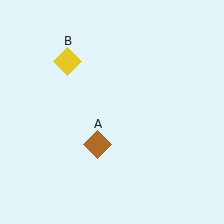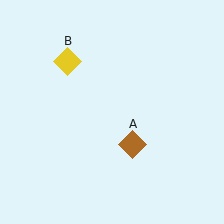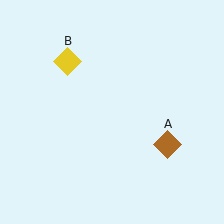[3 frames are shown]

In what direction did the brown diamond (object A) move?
The brown diamond (object A) moved right.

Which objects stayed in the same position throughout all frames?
Yellow diamond (object B) remained stationary.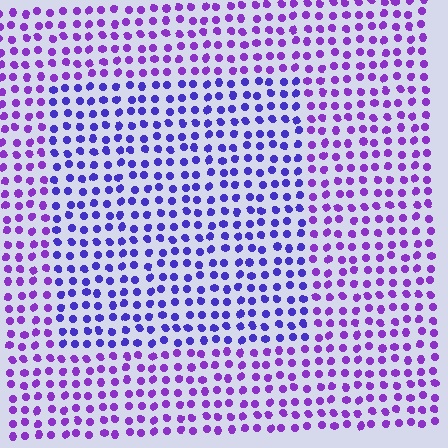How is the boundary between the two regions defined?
The boundary is defined purely by a slight shift in hue (about 29 degrees). Spacing, size, and orientation are identical on both sides.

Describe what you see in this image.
The image is filled with small purple elements in a uniform arrangement. A rectangle-shaped region is visible where the elements are tinted to a slightly different hue, forming a subtle color boundary.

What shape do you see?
I see a rectangle.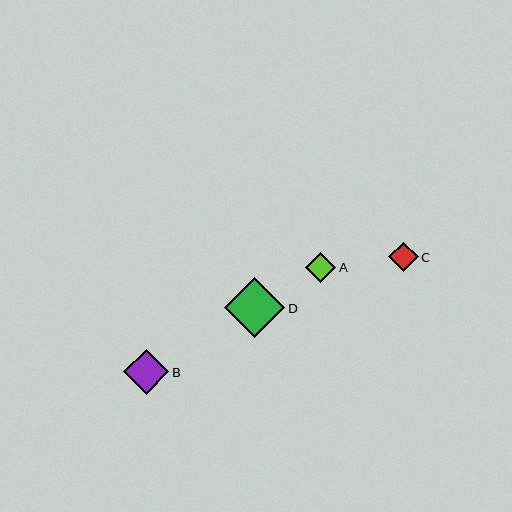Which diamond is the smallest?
Diamond C is the smallest with a size of approximately 30 pixels.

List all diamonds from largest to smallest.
From largest to smallest: D, B, A, C.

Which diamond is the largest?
Diamond D is the largest with a size of approximately 60 pixels.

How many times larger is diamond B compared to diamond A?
Diamond B is approximately 1.5 times the size of diamond A.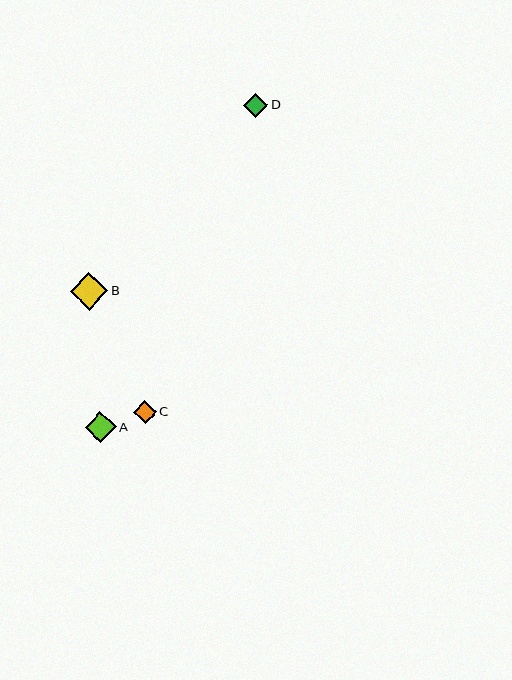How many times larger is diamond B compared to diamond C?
Diamond B is approximately 1.6 times the size of diamond C.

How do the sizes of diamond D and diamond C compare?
Diamond D and diamond C are approximately the same size.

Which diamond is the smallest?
Diamond C is the smallest with a size of approximately 23 pixels.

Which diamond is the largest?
Diamond B is the largest with a size of approximately 37 pixels.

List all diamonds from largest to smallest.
From largest to smallest: B, A, D, C.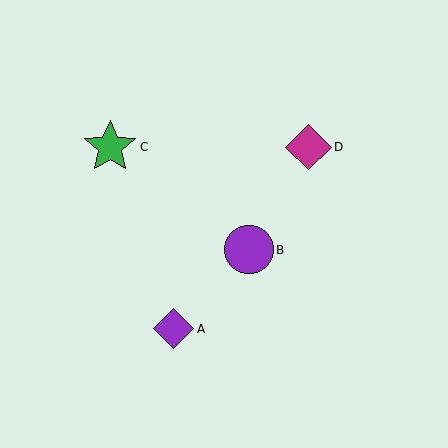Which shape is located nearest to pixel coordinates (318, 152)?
The magenta diamond (labeled D) at (308, 147) is nearest to that location.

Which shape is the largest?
The green star (labeled C) is the largest.